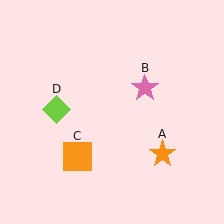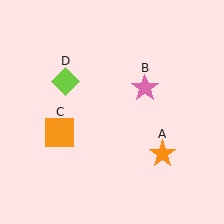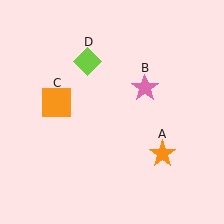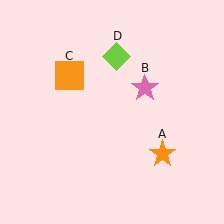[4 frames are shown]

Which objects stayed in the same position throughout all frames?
Orange star (object A) and pink star (object B) remained stationary.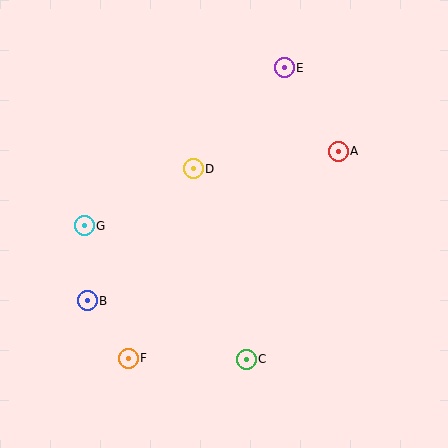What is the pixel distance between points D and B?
The distance between D and B is 169 pixels.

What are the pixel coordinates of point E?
Point E is at (284, 68).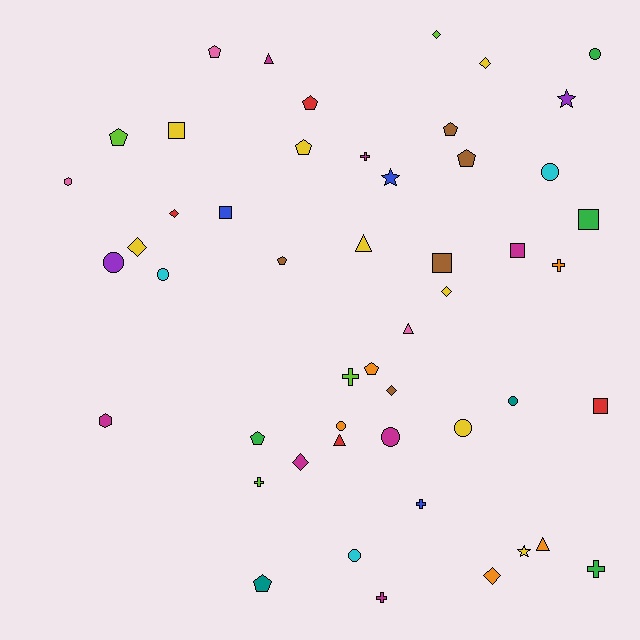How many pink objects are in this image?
There are 3 pink objects.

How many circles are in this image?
There are 9 circles.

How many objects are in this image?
There are 50 objects.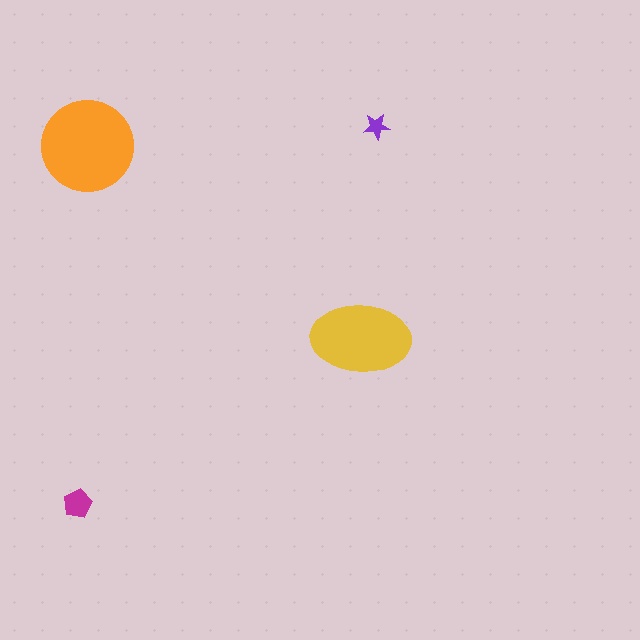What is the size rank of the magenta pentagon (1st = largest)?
3rd.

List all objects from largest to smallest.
The orange circle, the yellow ellipse, the magenta pentagon, the purple star.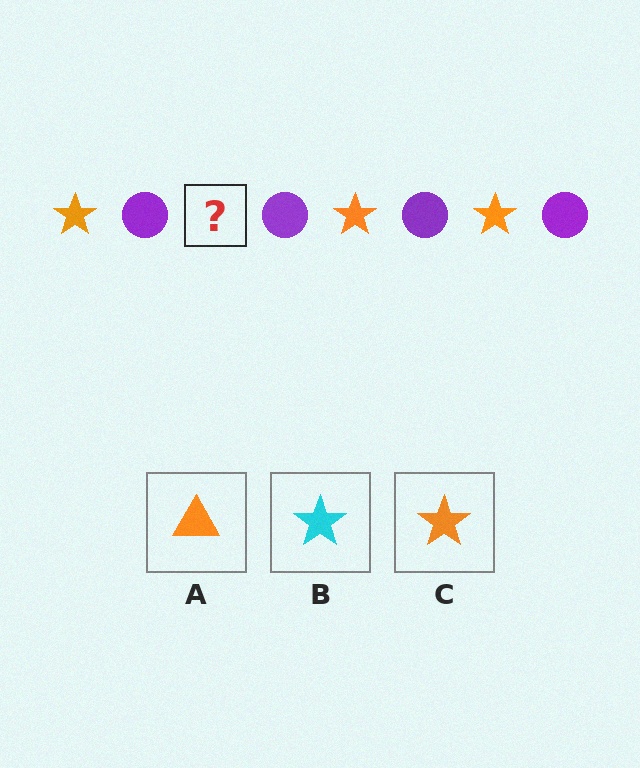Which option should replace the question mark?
Option C.